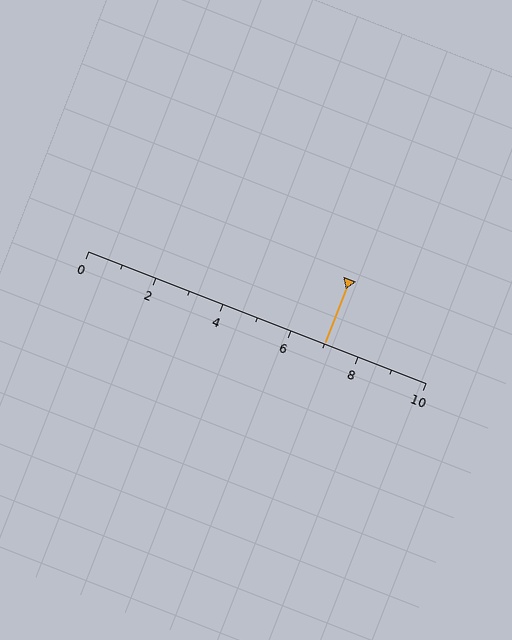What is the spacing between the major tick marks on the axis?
The major ticks are spaced 2 apart.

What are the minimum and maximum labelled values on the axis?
The axis runs from 0 to 10.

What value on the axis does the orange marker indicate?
The marker indicates approximately 7.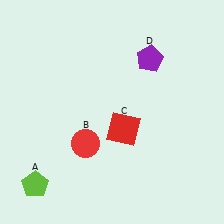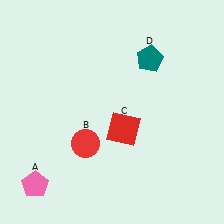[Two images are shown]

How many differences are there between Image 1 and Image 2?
There are 2 differences between the two images.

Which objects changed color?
A changed from lime to pink. D changed from purple to teal.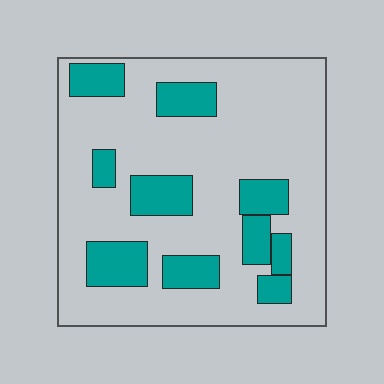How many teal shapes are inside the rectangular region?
10.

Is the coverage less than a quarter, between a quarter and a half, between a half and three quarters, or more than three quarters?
Less than a quarter.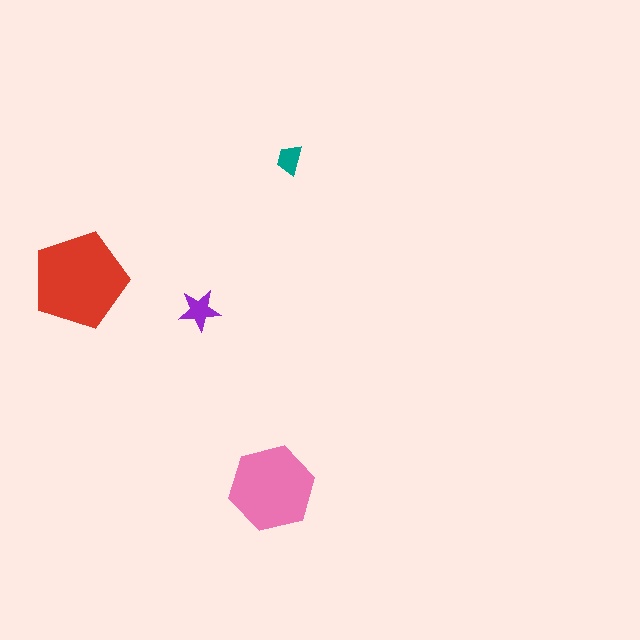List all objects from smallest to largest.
The teal trapezoid, the purple star, the pink hexagon, the red pentagon.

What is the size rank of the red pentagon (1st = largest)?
1st.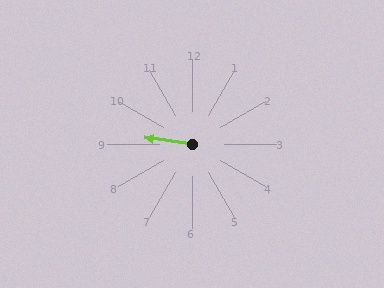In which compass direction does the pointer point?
West.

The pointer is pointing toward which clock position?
Roughly 9 o'clock.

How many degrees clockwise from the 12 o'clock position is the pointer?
Approximately 278 degrees.